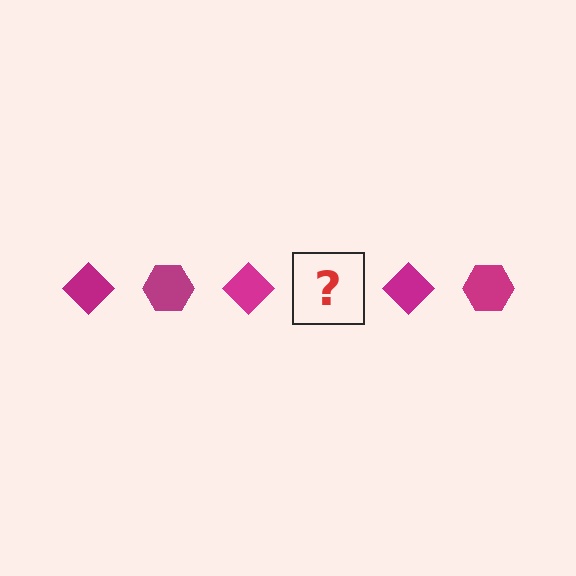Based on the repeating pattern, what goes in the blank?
The blank should be a magenta hexagon.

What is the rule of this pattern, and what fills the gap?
The rule is that the pattern cycles through diamond, hexagon shapes in magenta. The gap should be filled with a magenta hexagon.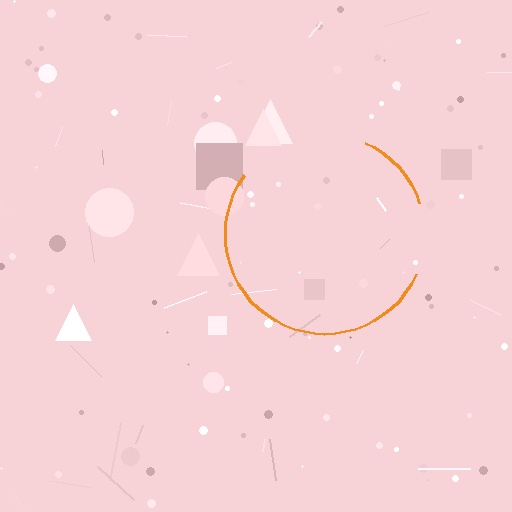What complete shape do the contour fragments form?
The contour fragments form a circle.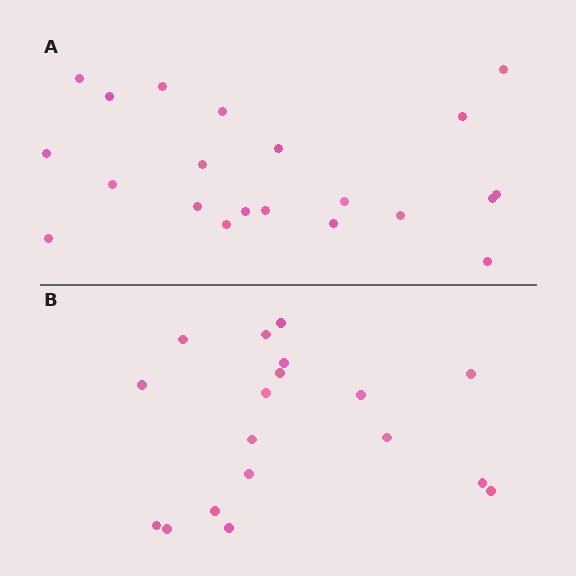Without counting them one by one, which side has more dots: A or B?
Region A (the top region) has more dots.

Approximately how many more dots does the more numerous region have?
Region A has just a few more — roughly 2 or 3 more dots than region B.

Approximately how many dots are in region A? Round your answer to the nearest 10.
About 20 dots. (The exact count is 21, which rounds to 20.)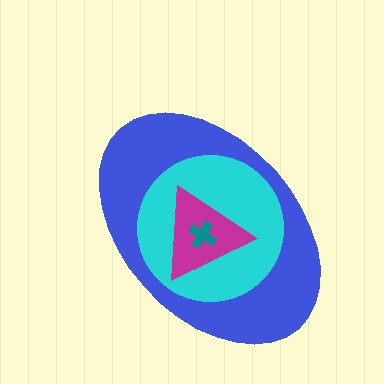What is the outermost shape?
The blue ellipse.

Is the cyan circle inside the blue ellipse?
Yes.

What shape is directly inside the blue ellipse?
The cyan circle.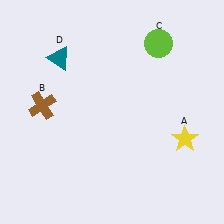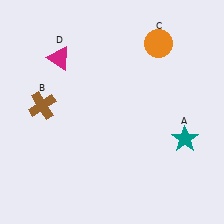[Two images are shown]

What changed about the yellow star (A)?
In Image 1, A is yellow. In Image 2, it changed to teal.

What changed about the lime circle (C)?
In Image 1, C is lime. In Image 2, it changed to orange.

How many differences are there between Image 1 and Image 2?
There are 3 differences between the two images.